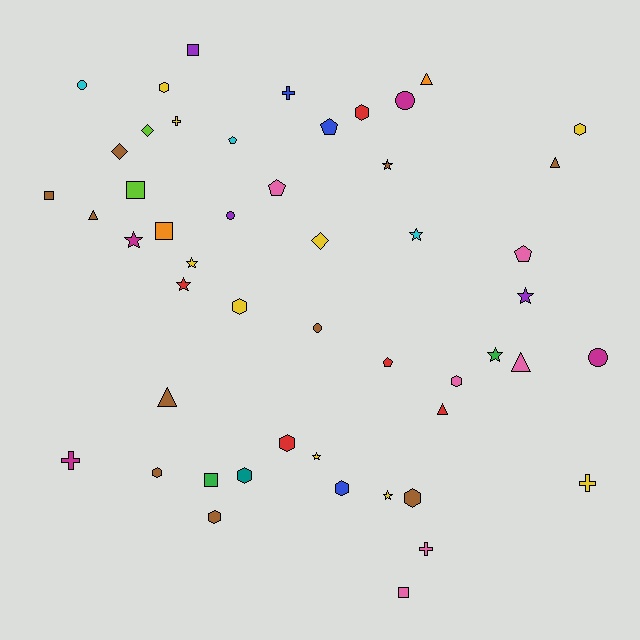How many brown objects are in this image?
There are 10 brown objects.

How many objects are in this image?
There are 50 objects.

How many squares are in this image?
There are 6 squares.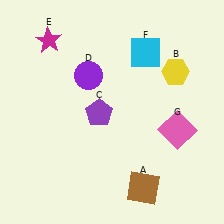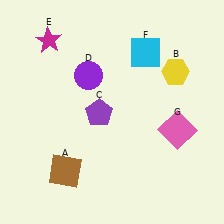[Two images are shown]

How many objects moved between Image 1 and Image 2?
1 object moved between the two images.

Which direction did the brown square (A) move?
The brown square (A) moved left.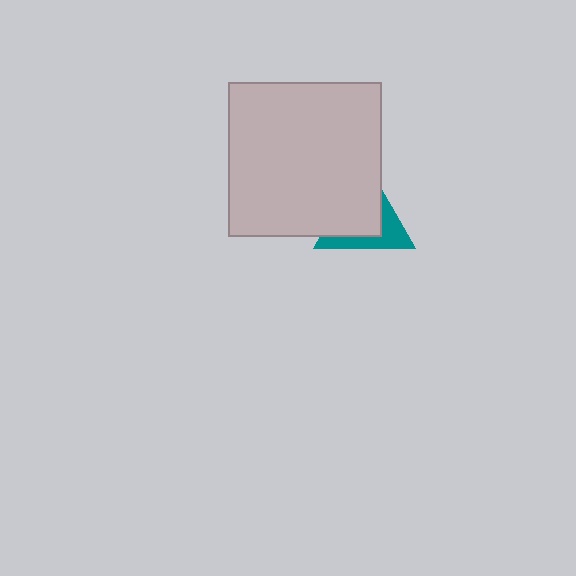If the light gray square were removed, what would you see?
You would see the complete teal triangle.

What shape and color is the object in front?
The object in front is a light gray square.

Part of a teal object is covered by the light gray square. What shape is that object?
It is a triangle.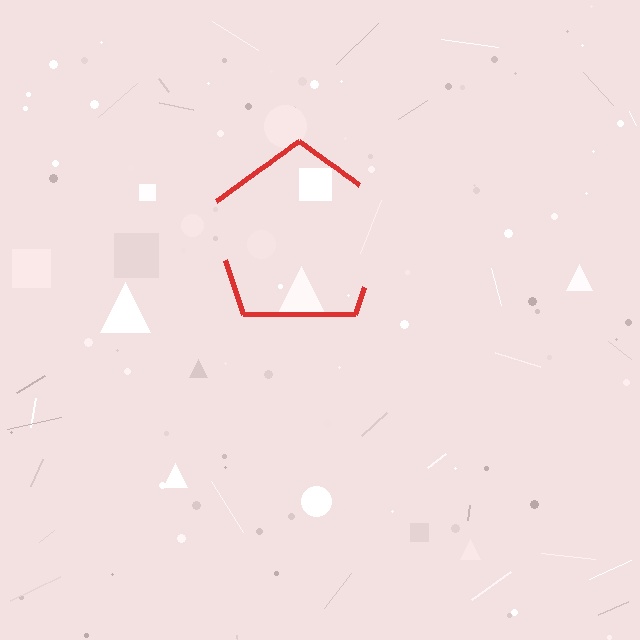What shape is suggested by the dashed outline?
The dashed outline suggests a pentagon.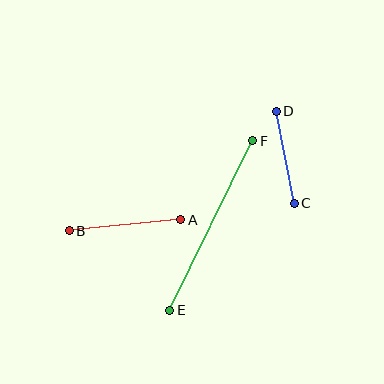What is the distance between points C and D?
The distance is approximately 94 pixels.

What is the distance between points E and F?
The distance is approximately 189 pixels.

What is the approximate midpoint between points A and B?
The midpoint is at approximately (125, 225) pixels.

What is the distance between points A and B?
The distance is approximately 112 pixels.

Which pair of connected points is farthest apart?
Points E and F are farthest apart.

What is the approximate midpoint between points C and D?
The midpoint is at approximately (285, 157) pixels.